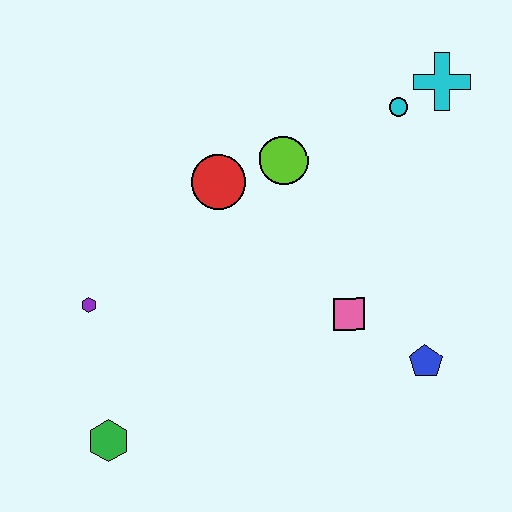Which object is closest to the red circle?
The lime circle is closest to the red circle.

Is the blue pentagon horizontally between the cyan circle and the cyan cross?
Yes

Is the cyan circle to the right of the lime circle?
Yes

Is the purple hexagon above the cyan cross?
No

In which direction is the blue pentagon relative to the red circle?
The blue pentagon is to the right of the red circle.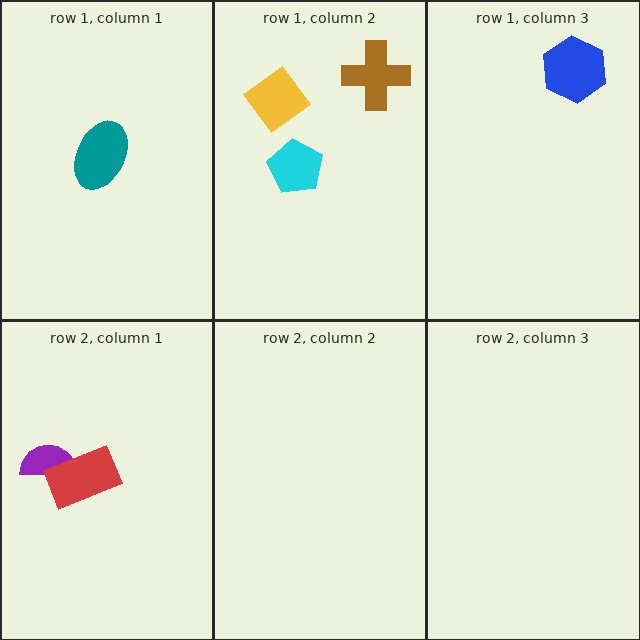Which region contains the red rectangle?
The row 2, column 1 region.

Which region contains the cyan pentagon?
The row 1, column 2 region.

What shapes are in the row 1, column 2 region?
The yellow diamond, the cyan pentagon, the brown cross.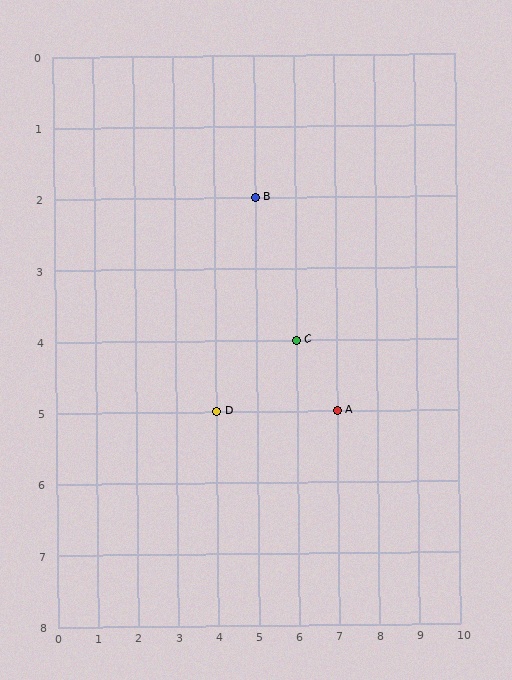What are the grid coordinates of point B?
Point B is at grid coordinates (5, 2).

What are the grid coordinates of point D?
Point D is at grid coordinates (4, 5).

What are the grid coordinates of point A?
Point A is at grid coordinates (7, 5).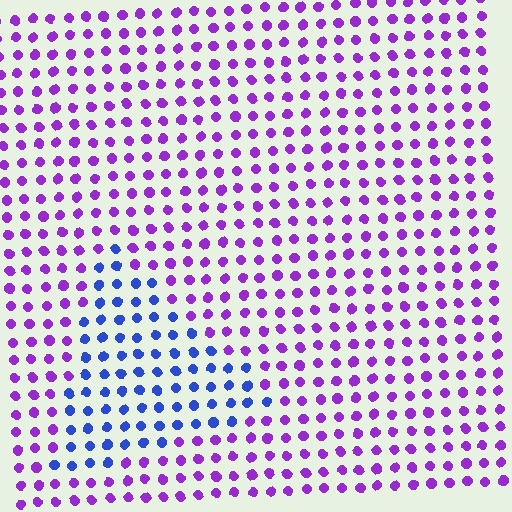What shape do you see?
I see a triangle.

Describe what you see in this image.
The image is filled with small purple elements in a uniform arrangement. A triangle-shaped region is visible where the elements are tinted to a slightly different hue, forming a subtle color boundary.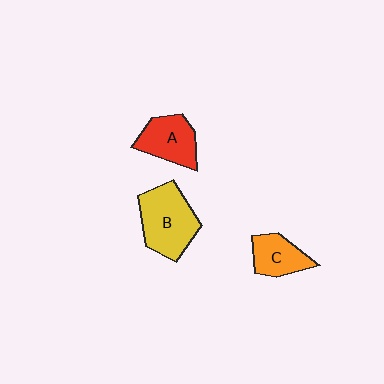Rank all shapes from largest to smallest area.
From largest to smallest: B (yellow), A (red), C (orange).